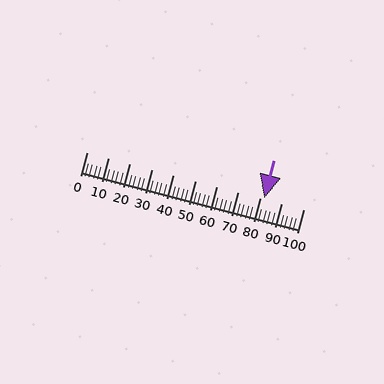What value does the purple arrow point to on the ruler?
The purple arrow points to approximately 82.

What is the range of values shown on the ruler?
The ruler shows values from 0 to 100.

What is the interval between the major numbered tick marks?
The major tick marks are spaced 10 units apart.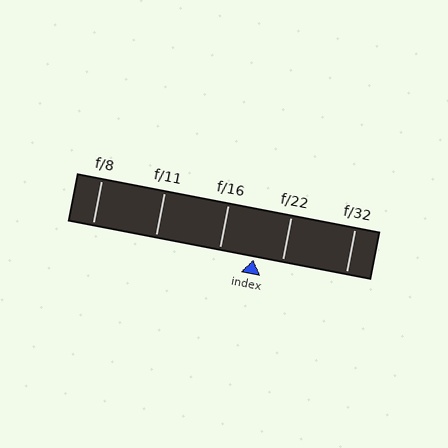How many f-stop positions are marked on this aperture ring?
There are 5 f-stop positions marked.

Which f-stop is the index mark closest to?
The index mark is closest to f/22.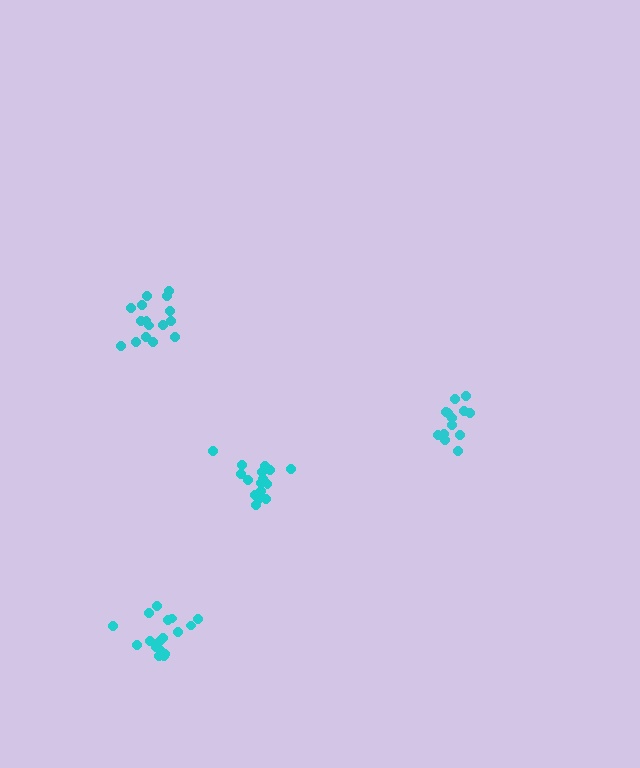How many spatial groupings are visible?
There are 4 spatial groupings.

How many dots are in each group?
Group 1: 17 dots, Group 2: 16 dots, Group 3: 13 dots, Group 4: 16 dots (62 total).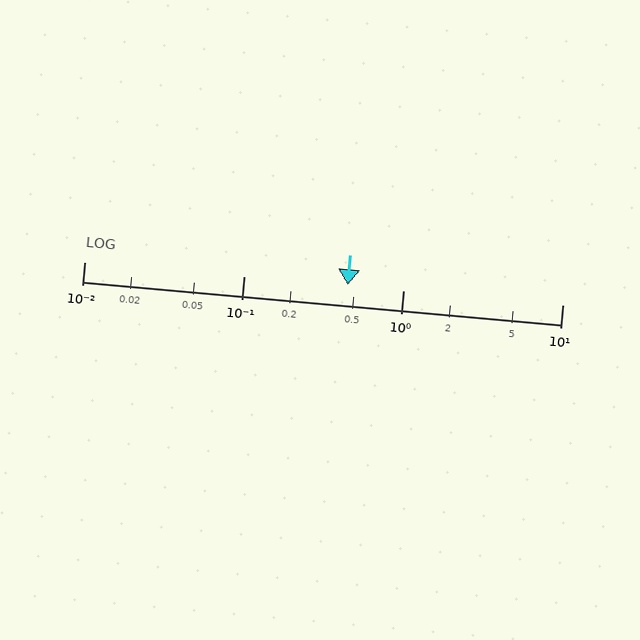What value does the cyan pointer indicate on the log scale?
The pointer indicates approximately 0.45.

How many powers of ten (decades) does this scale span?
The scale spans 3 decades, from 0.01 to 10.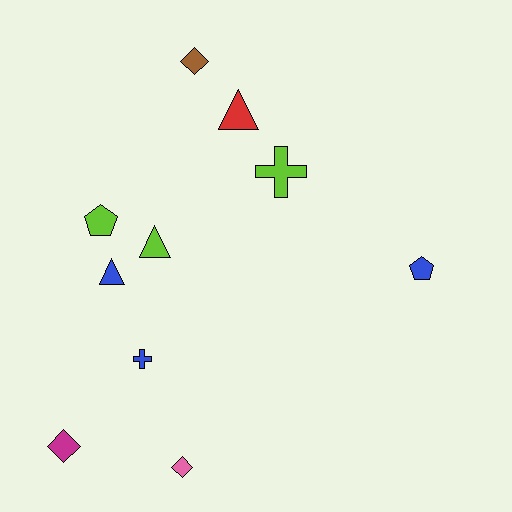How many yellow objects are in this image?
There are no yellow objects.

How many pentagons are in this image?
There are 2 pentagons.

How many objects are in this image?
There are 10 objects.